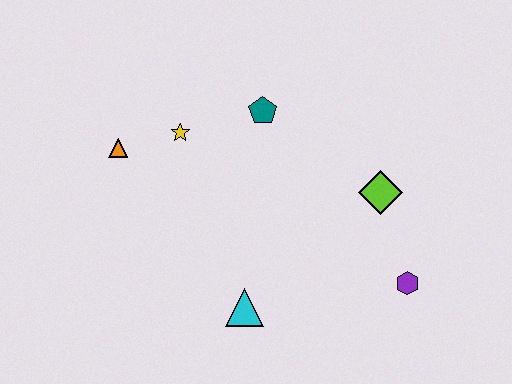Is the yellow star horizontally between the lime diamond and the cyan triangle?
No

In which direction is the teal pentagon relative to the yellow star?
The teal pentagon is to the right of the yellow star.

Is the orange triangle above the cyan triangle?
Yes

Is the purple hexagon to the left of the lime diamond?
No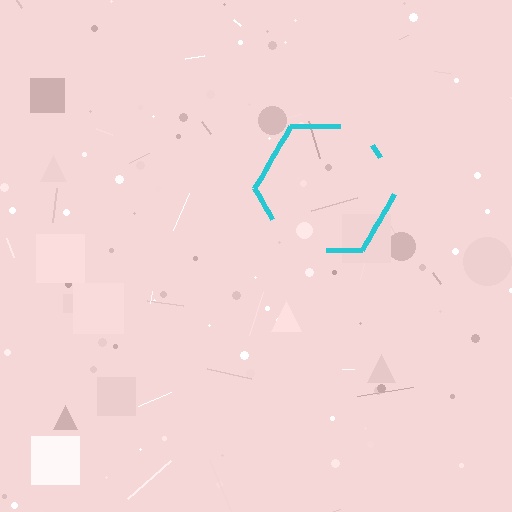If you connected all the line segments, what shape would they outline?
They would outline a hexagon.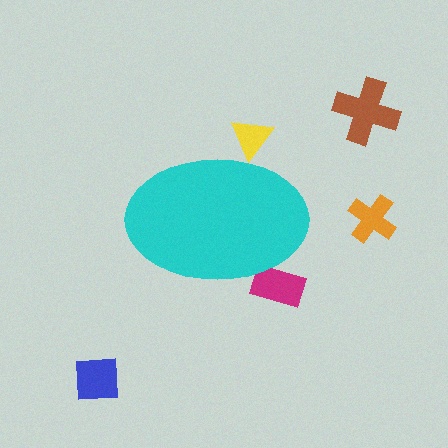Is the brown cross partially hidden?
No, the brown cross is fully visible.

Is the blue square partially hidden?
No, the blue square is fully visible.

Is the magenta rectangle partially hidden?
Yes, the magenta rectangle is partially hidden behind the cyan ellipse.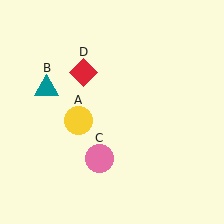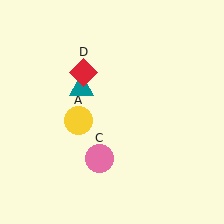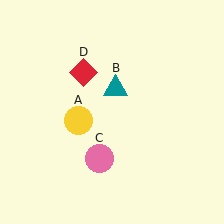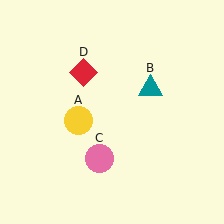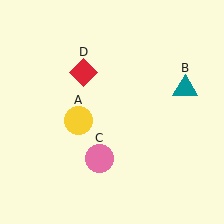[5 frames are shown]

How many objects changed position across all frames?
1 object changed position: teal triangle (object B).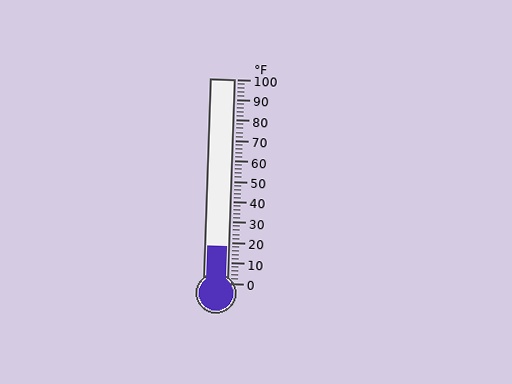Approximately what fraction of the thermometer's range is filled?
The thermometer is filled to approximately 20% of its range.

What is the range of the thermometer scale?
The thermometer scale ranges from 0°F to 100°F.